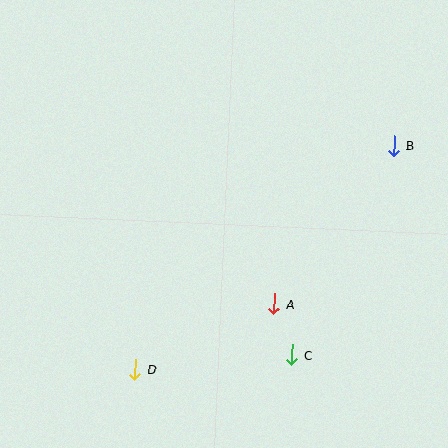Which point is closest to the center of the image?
Point A at (274, 304) is closest to the center.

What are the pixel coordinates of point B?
Point B is at (394, 145).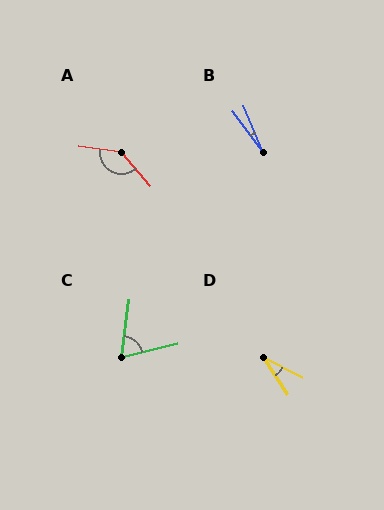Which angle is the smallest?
B, at approximately 15 degrees.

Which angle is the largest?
A, at approximately 139 degrees.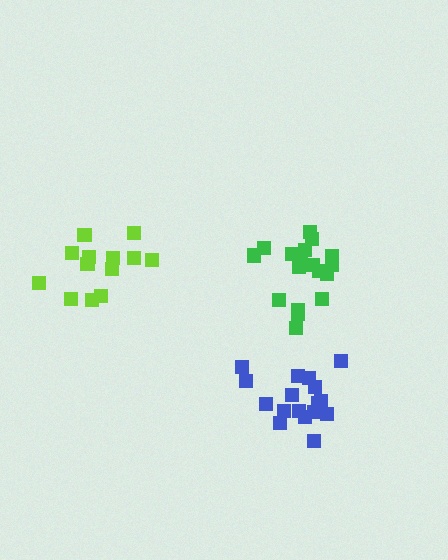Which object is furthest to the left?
The lime cluster is leftmost.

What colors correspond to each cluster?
The clusters are colored: green, lime, blue.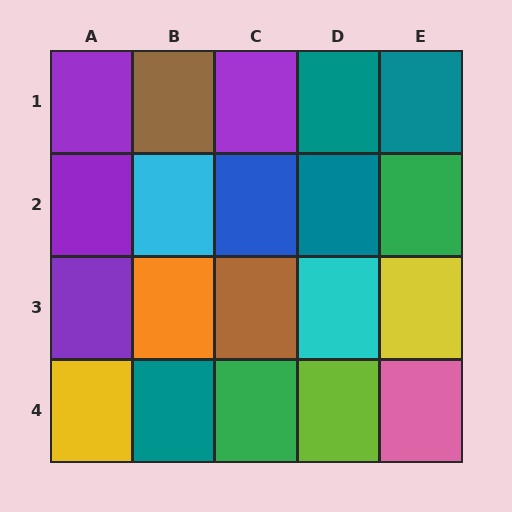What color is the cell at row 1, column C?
Purple.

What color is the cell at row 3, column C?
Brown.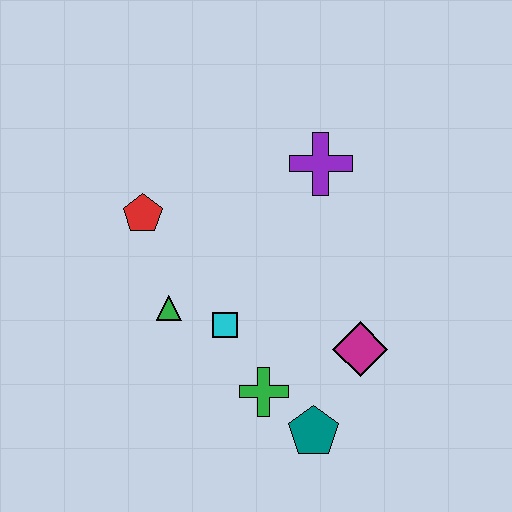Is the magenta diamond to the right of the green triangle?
Yes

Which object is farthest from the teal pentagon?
The red pentagon is farthest from the teal pentagon.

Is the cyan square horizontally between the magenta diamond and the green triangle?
Yes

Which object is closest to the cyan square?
The green triangle is closest to the cyan square.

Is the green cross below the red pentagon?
Yes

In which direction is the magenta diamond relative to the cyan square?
The magenta diamond is to the right of the cyan square.